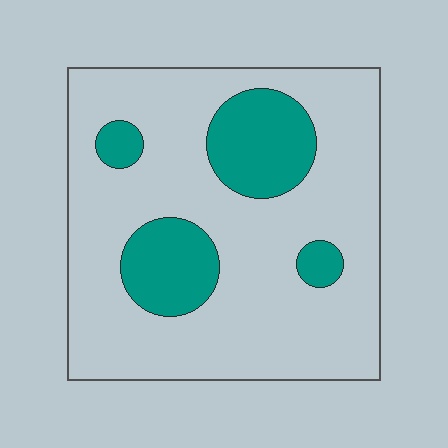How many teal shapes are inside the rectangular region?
4.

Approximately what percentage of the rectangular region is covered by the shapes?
Approximately 20%.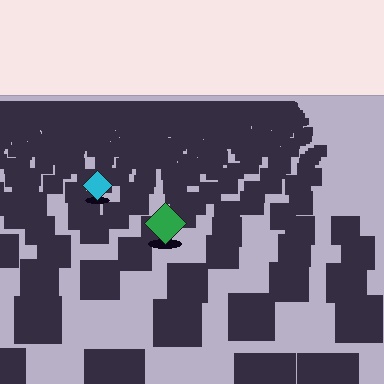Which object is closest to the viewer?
The green diamond is closest. The texture marks near it are larger and more spread out.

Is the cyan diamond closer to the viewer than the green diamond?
No. The green diamond is closer — you can tell from the texture gradient: the ground texture is coarser near it.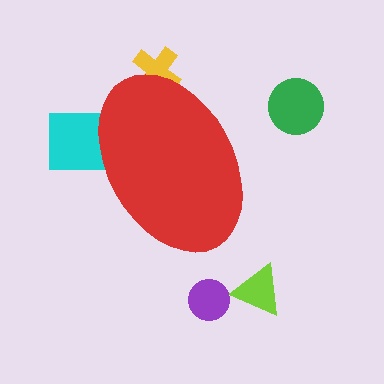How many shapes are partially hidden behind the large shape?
2 shapes are partially hidden.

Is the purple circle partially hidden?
No, the purple circle is fully visible.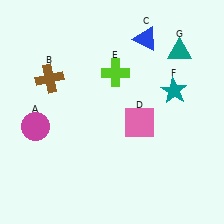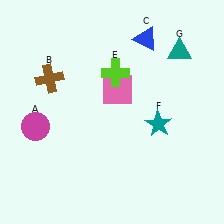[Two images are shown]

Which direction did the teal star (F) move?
The teal star (F) moved down.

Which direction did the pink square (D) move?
The pink square (D) moved up.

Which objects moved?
The objects that moved are: the pink square (D), the teal star (F).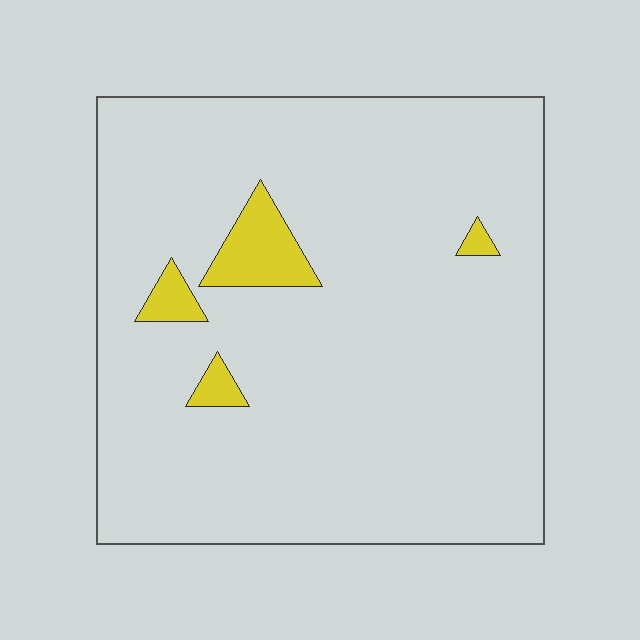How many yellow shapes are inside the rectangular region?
4.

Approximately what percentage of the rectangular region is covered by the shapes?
Approximately 5%.